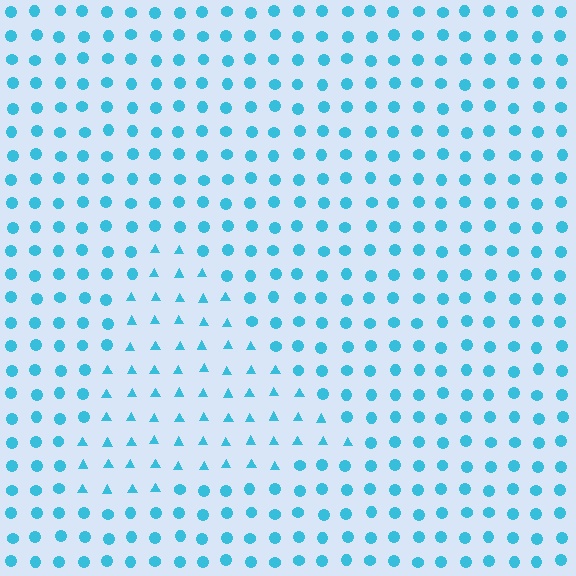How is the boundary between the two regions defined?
The boundary is defined by a change in element shape: triangles inside vs. circles outside. All elements share the same color and spacing.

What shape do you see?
I see a triangle.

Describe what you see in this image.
The image is filled with small cyan elements arranged in a uniform grid. A triangle-shaped region contains triangles, while the surrounding area contains circles. The boundary is defined purely by the change in element shape.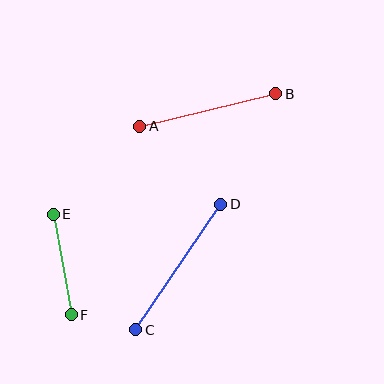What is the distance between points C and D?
The distance is approximately 152 pixels.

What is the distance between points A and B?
The distance is approximately 140 pixels.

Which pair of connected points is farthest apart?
Points C and D are farthest apart.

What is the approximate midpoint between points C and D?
The midpoint is at approximately (178, 267) pixels.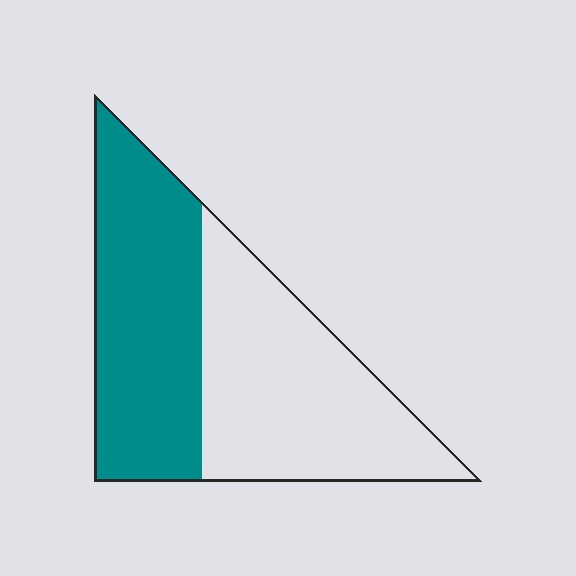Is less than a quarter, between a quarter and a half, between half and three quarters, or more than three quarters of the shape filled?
Between a quarter and a half.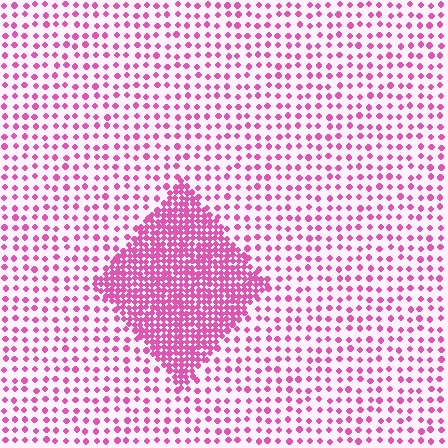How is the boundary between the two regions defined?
The boundary is defined by a change in element density (approximately 3.1x ratio). All elements are the same color, size, and shape.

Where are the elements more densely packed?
The elements are more densely packed inside the diamond boundary.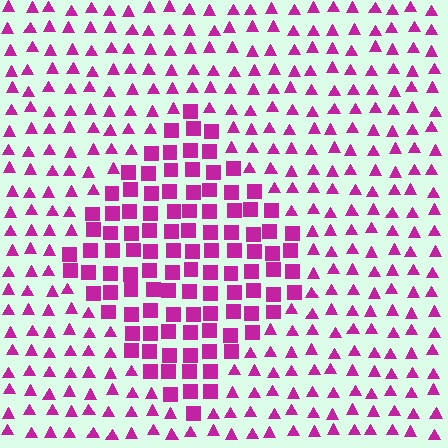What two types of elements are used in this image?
The image uses squares inside the diamond region and triangles outside it.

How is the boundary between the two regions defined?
The boundary is defined by a change in element shape: squares inside vs. triangles outside. All elements share the same color and spacing.